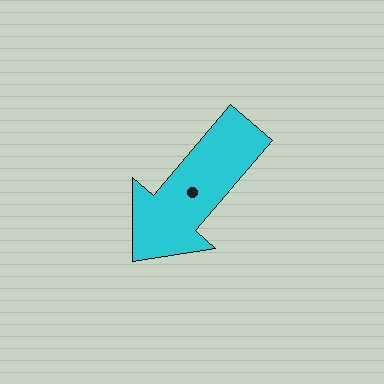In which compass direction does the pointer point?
Southwest.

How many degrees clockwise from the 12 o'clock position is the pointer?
Approximately 221 degrees.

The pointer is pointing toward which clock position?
Roughly 7 o'clock.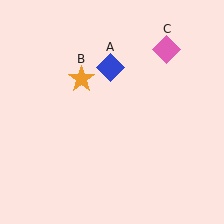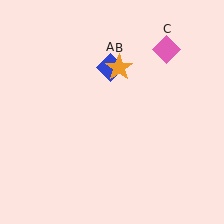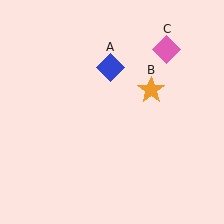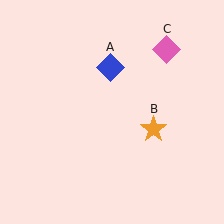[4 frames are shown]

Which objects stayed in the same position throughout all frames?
Blue diamond (object A) and pink diamond (object C) remained stationary.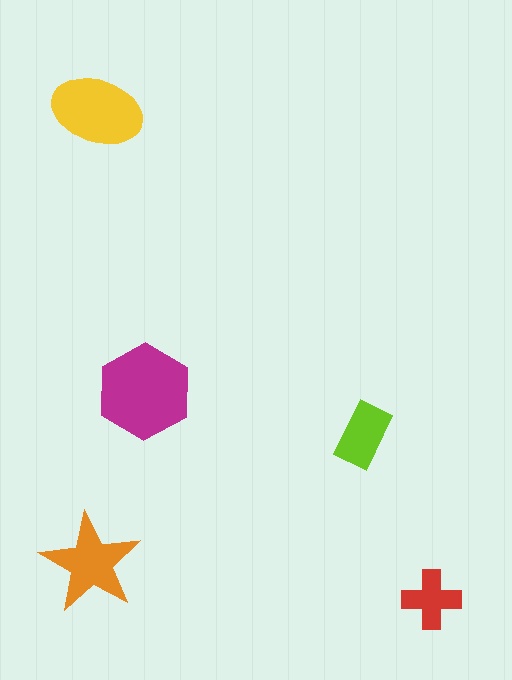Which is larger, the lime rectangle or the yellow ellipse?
The yellow ellipse.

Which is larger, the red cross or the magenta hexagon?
The magenta hexagon.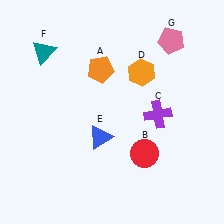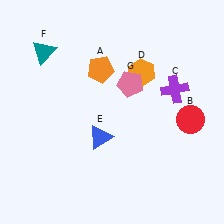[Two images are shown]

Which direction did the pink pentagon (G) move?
The pink pentagon (G) moved down.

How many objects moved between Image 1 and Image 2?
3 objects moved between the two images.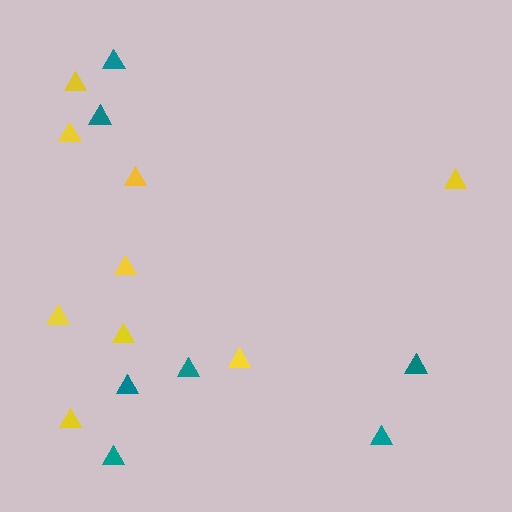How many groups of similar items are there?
There are 2 groups: one group of yellow triangles (9) and one group of teal triangles (7).